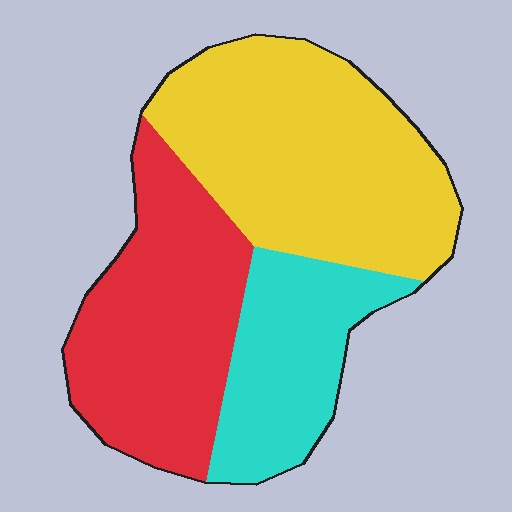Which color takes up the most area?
Yellow, at roughly 45%.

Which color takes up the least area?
Cyan, at roughly 20%.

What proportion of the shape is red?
Red takes up between a quarter and a half of the shape.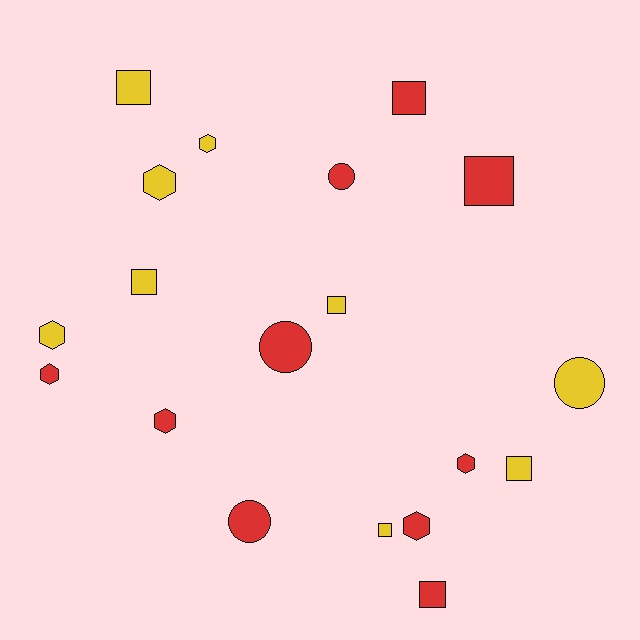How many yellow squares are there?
There are 5 yellow squares.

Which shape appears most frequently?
Square, with 8 objects.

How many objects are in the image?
There are 19 objects.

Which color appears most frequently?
Red, with 10 objects.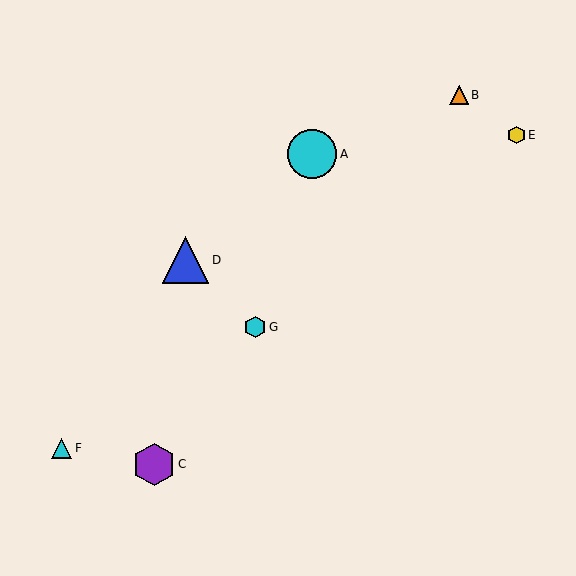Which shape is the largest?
The cyan circle (labeled A) is the largest.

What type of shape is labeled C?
Shape C is a purple hexagon.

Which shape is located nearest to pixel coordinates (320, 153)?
The cyan circle (labeled A) at (312, 154) is nearest to that location.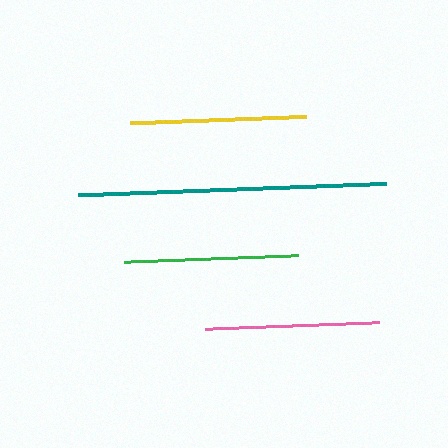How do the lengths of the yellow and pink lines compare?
The yellow and pink lines are approximately the same length.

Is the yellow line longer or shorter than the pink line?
The yellow line is longer than the pink line.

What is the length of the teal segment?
The teal segment is approximately 308 pixels long.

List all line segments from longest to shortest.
From longest to shortest: teal, yellow, green, pink.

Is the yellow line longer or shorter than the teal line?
The teal line is longer than the yellow line.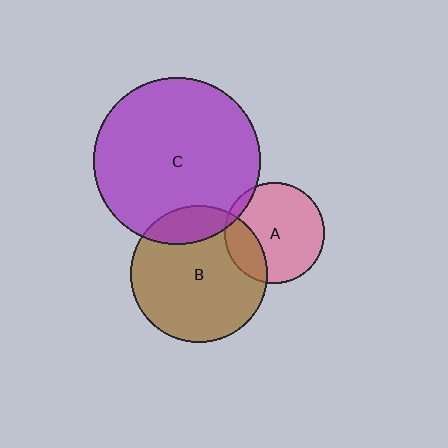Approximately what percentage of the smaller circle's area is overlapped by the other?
Approximately 15%.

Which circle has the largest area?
Circle C (purple).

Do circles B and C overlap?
Yes.